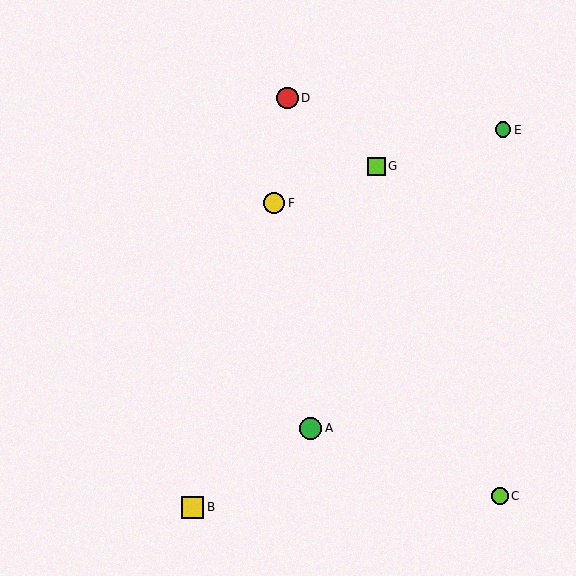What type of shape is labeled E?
Shape E is a green circle.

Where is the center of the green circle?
The center of the green circle is at (310, 428).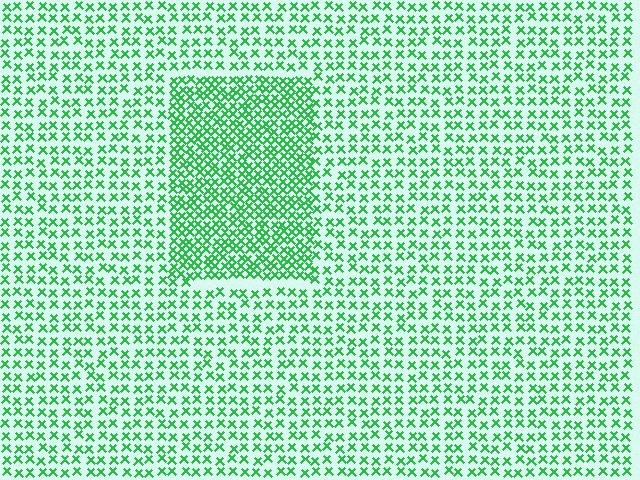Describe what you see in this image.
The image contains small green elements arranged at two different densities. A rectangle-shaped region is visible where the elements are more densely packed than the surrounding area.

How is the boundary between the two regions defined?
The boundary is defined by a change in element density (approximately 2.0x ratio). All elements are the same color, size, and shape.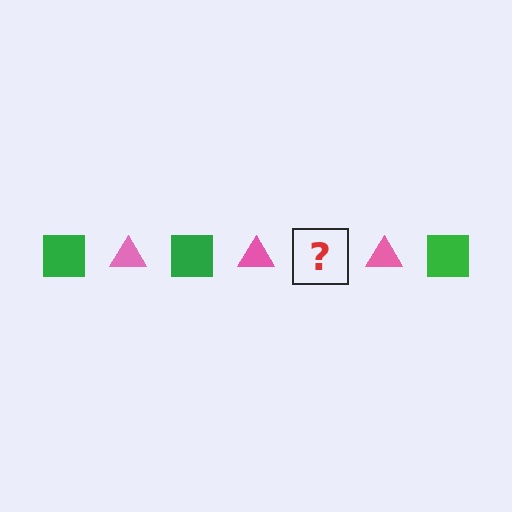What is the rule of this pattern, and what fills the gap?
The rule is that the pattern alternates between green square and pink triangle. The gap should be filled with a green square.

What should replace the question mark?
The question mark should be replaced with a green square.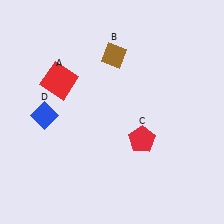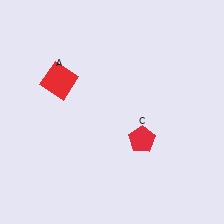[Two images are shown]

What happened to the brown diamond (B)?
The brown diamond (B) was removed in Image 2. It was in the top-right area of Image 1.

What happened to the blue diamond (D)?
The blue diamond (D) was removed in Image 2. It was in the bottom-left area of Image 1.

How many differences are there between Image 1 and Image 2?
There are 2 differences between the two images.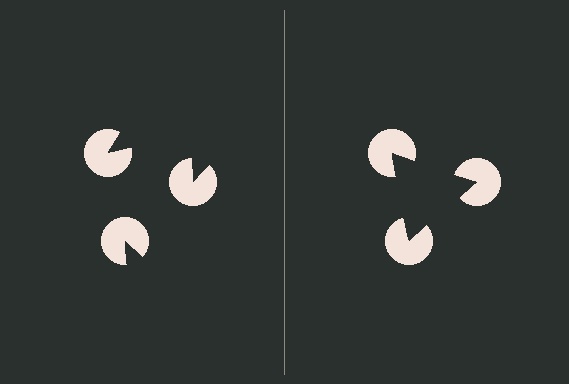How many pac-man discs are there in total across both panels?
6 — 3 on each side.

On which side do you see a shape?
An illusory triangle appears on the right side. On the left side the wedge cuts are rotated, so no coherent shape forms.